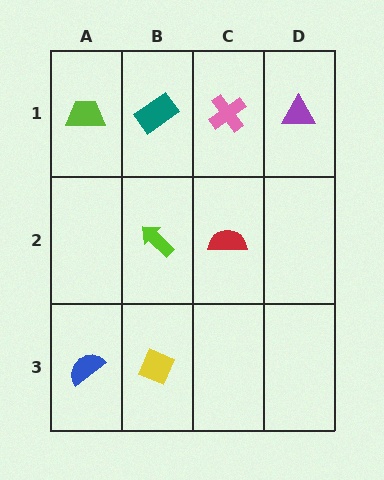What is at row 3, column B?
A yellow diamond.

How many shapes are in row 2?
2 shapes.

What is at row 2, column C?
A red semicircle.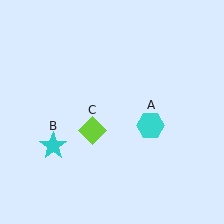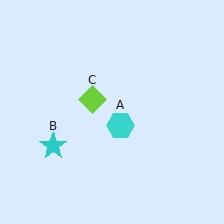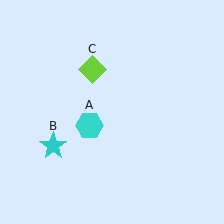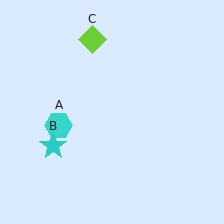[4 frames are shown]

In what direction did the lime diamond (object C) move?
The lime diamond (object C) moved up.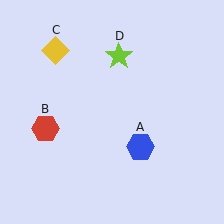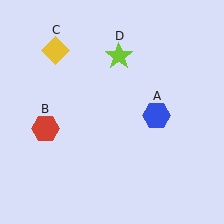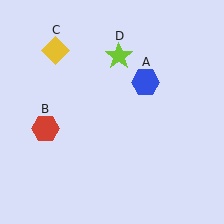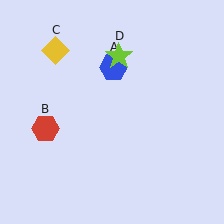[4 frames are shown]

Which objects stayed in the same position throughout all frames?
Red hexagon (object B) and yellow diamond (object C) and lime star (object D) remained stationary.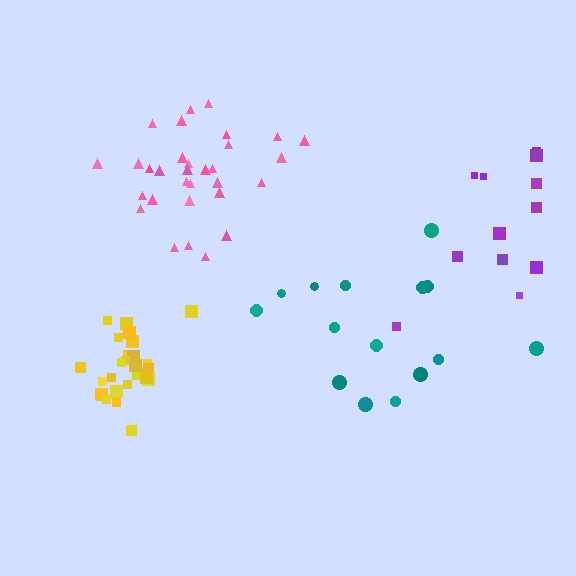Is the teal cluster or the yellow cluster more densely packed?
Yellow.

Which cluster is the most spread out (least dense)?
Purple.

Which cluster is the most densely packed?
Yellow.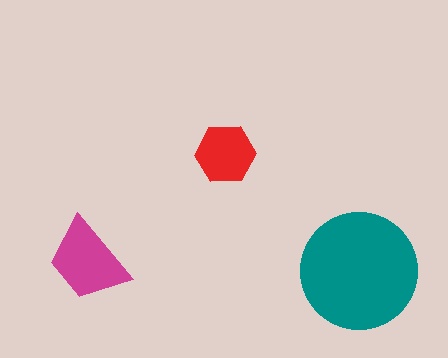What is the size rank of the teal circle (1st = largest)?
1st.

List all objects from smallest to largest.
The red hexagon, the magenta trapezoid, the teal circle.